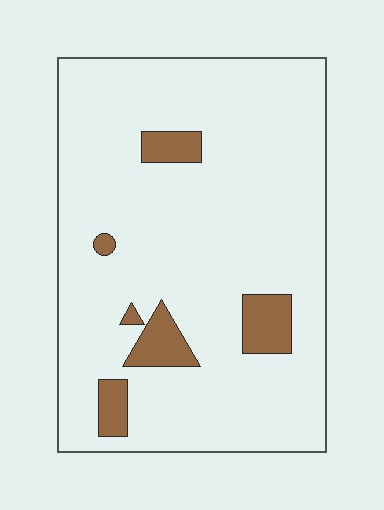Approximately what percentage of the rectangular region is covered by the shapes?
Approximately 10%.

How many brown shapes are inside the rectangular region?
6.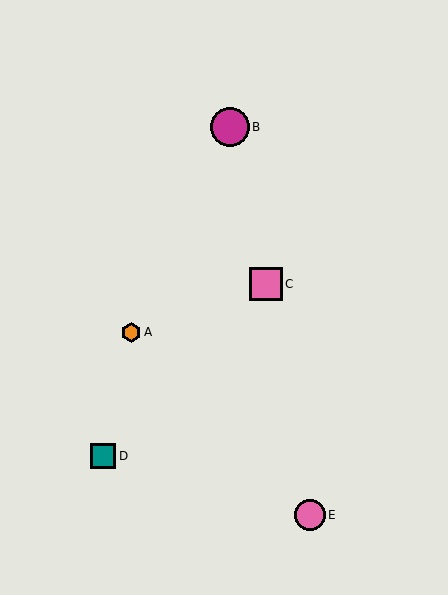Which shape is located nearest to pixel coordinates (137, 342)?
The orange hexagon (labeled A) at (131, 332) is nearest to that location.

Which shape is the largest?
The magenta circle (labeled B) is the largest.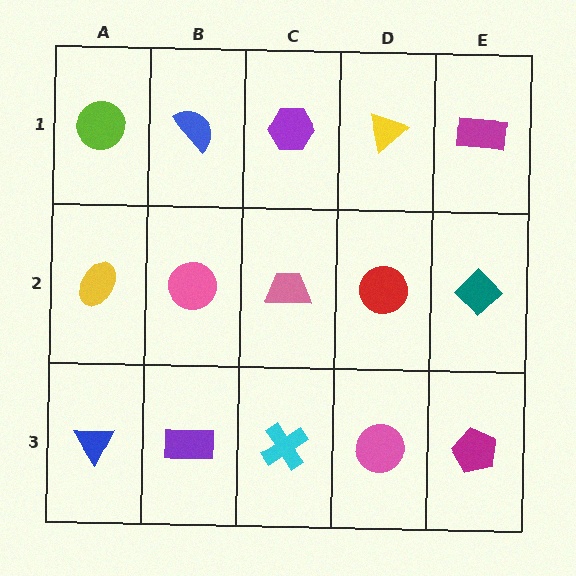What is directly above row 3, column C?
A pink trapezoid.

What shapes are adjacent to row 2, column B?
A blue semicircle (row 1, column B), a purple rectangle (row 3, column B), a yellow ellipse (row 2, column A), a pink trapezoid (row 2, column C).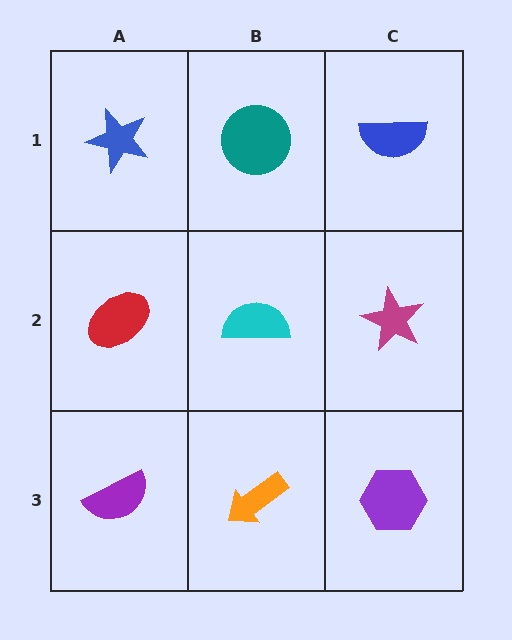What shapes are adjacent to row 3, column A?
A red ellipse (row 2, column A), an orange arrow (row 3, column B).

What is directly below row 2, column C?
A purple hexagon.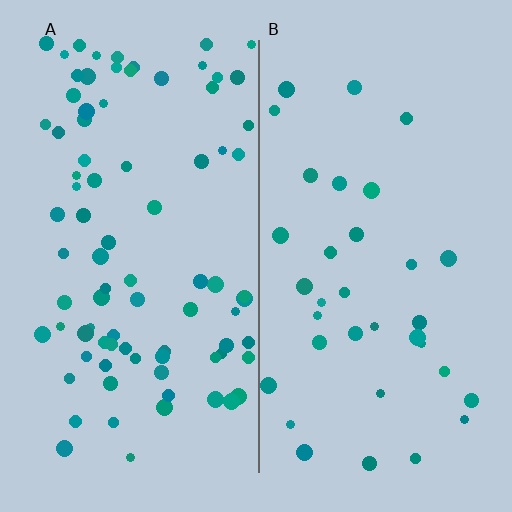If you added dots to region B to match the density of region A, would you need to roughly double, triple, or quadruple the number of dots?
Approximately triple.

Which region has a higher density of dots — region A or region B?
A (the left).